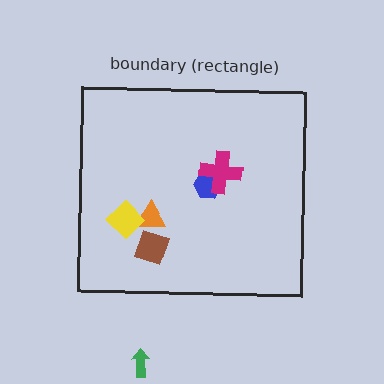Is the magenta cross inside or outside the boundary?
Inside.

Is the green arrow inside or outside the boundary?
Outside.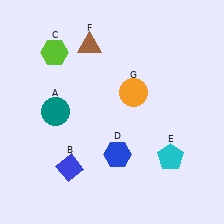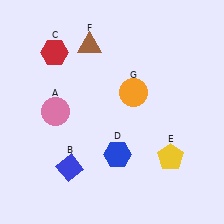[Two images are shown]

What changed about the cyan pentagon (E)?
In Image 1, E is cyan. In Image 2, it changed to yellow.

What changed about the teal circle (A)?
In Image 1, A is teal. In Image 2, it changed to pink.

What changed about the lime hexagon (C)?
In Image 1, C is lime. In Image 2, it changed to red.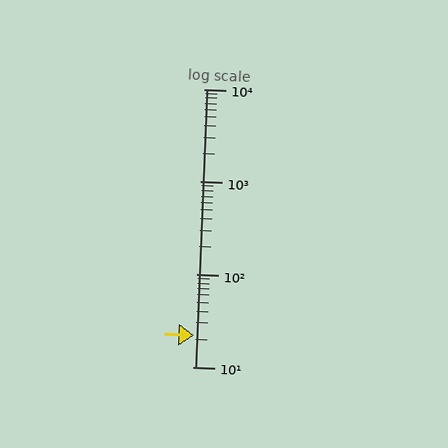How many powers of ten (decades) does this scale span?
The scale spans 3 decades, from 10 to 10000.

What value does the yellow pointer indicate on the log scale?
The pointer indicates approximately 22.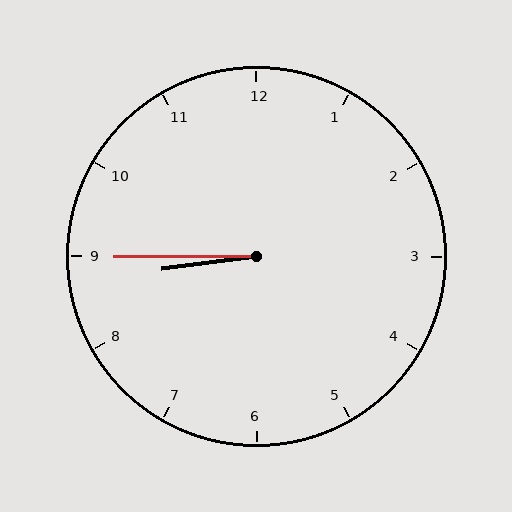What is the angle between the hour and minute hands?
Approximately 8 degrees.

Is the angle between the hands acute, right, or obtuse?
It is acute.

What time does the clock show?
8:45.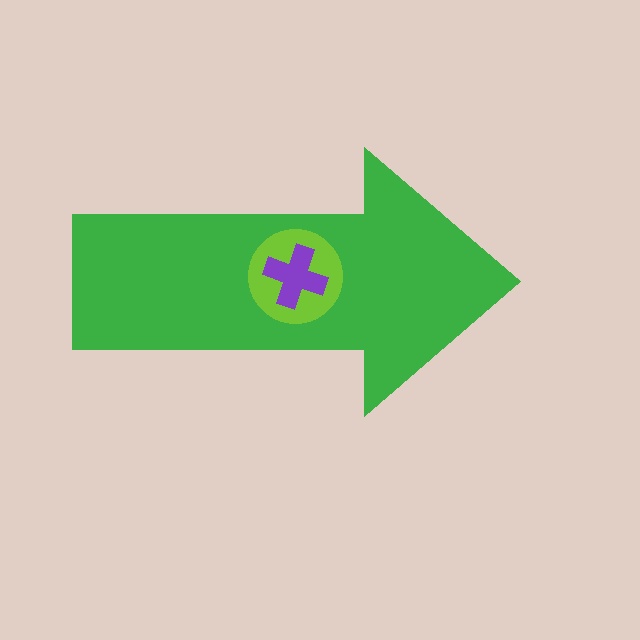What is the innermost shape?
The purple cross.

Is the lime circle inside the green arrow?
Yes.